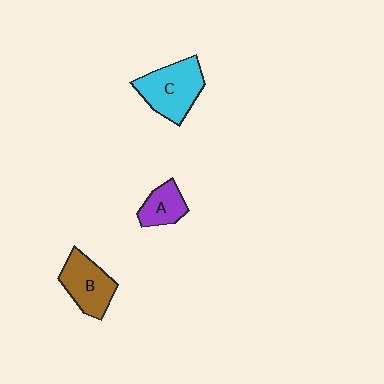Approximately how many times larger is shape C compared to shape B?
Approximately 1.2 times.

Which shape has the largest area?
Shape C (cyan).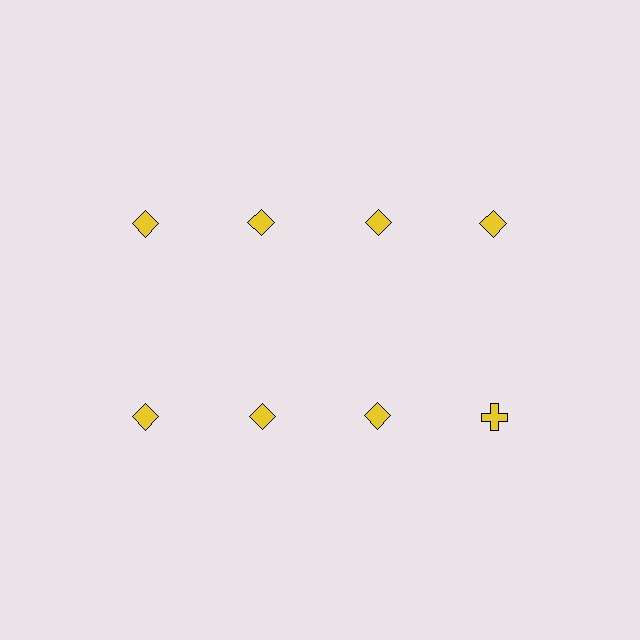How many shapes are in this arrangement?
There are 8 shapes arranged in a grid pattern.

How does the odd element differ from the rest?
It has a different shape: cross instead of diamond.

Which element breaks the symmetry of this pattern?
The yellow cross in the second row, second from right column breaks the symmetry. All other shapes are yellow diamonds.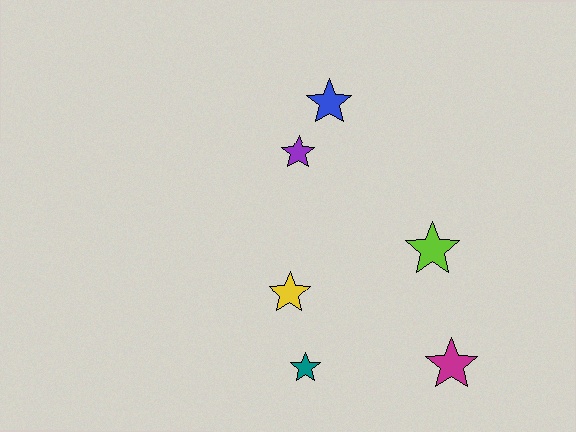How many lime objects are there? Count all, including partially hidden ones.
There is 1 lime object.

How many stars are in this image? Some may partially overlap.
There are 6 stars.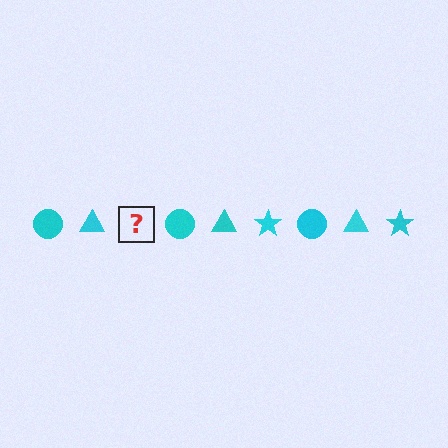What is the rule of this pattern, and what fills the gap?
The rule is that the pattern cycles through circle, triangle, star shapes in cyan. The gap should be filled with a cyan star.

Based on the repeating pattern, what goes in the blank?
The blank should be a cyan star.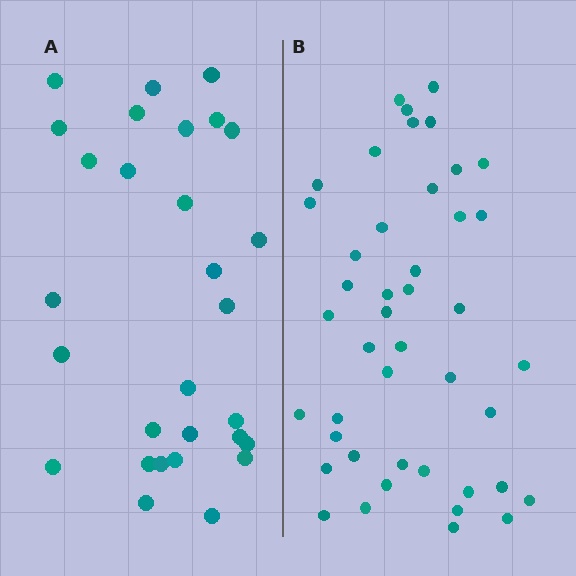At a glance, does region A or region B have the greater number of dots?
Region B (the right region) has more dots.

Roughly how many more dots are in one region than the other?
Region B has approximately 15 more dots than region A.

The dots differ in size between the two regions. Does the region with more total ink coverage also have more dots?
No. Region A has more total ink coverage because its dots are larger, but region B actually contains more individual dots. Total area can be misleading — the number of items is what matters here.